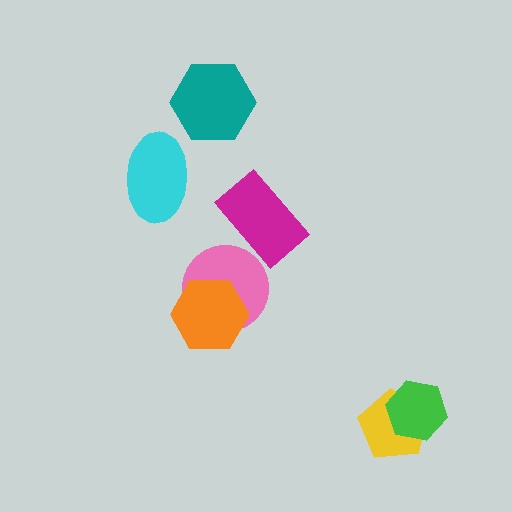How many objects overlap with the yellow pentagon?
1 object overlaps with the yellow pentagon.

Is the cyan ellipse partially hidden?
No, no other shape covers it.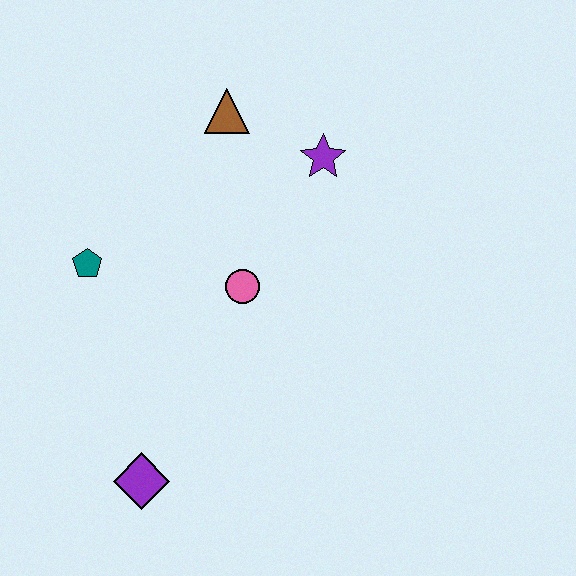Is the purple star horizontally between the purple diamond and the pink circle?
No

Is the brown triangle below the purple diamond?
No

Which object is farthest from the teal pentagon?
The purple star is farthest from the teal pentagon.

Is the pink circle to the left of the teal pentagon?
No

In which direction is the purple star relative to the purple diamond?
The purple star is above the purple diamond.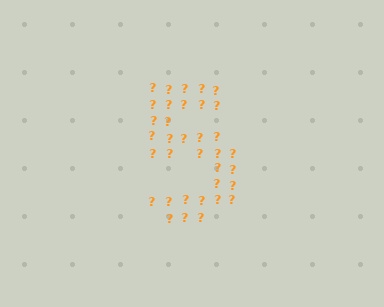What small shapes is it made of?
It is made of small question marks.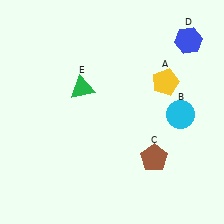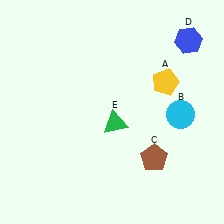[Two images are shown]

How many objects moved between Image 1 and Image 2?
1 object moved between the two images.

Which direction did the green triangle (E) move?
The green triangle (E) moved down.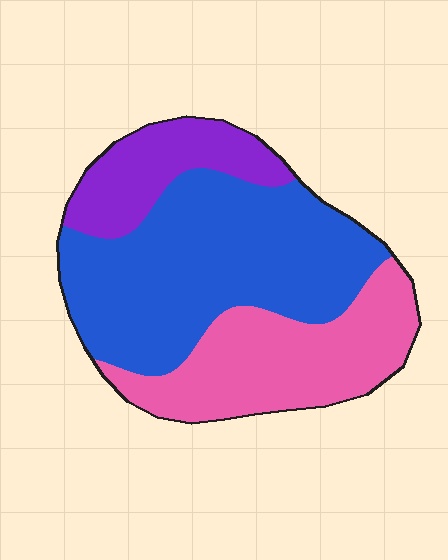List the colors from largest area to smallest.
From largest to smallest: blue, pink, purple.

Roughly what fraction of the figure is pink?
Pink covers roughly 30% of the figure.